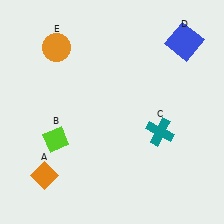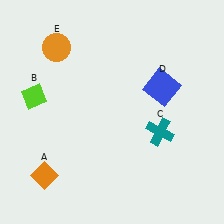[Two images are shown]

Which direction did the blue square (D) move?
The blue square (D) moved down.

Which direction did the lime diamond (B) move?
The lime diamond (B) moved up.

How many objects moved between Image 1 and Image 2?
2 objects moved between the two images.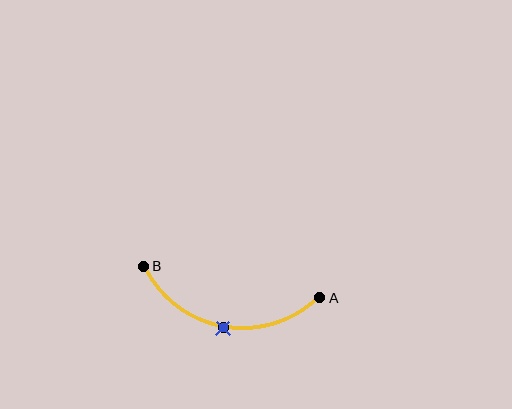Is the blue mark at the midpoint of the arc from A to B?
Yes. The blue mark lies on the arc at equal arc-length from both A and B — it is the arc midpoint.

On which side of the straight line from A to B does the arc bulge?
The arc bulges below the straight line connecting A and B.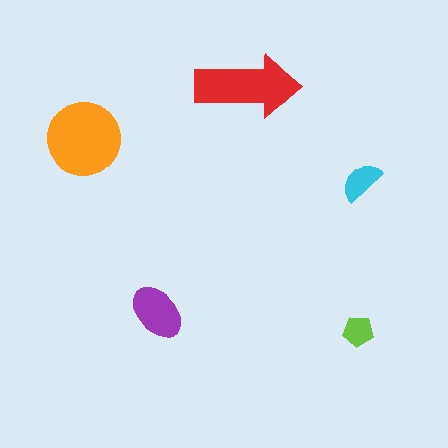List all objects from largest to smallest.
The orange circle, the red arrow, the purple ellipse, the cyan semicircle, the lime pentagon.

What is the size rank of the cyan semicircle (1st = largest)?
4th.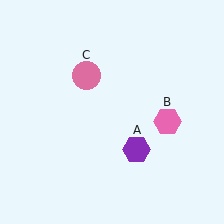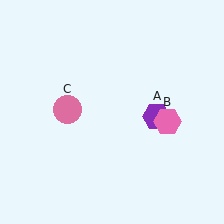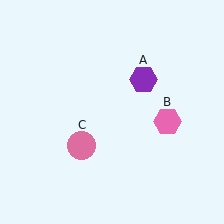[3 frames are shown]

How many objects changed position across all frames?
2 objects changed position: purple hexagon (object A), pink circle (object C).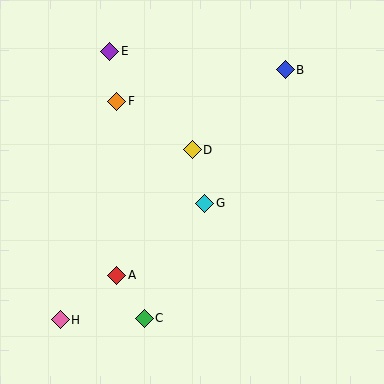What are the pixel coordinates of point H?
Point H is at (60, 320).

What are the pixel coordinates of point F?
Point F is at (117, 101).